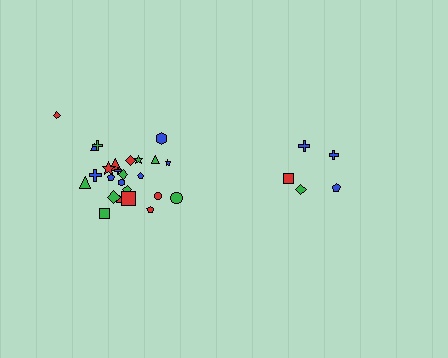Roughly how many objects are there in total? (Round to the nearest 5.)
Roughly 30 objects in total.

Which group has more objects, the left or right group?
The left group.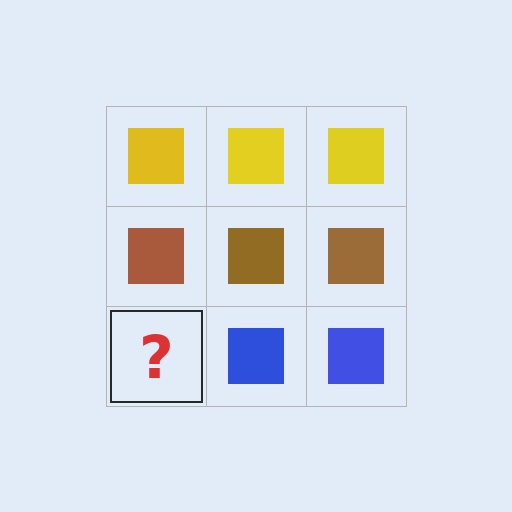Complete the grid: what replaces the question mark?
The question mark should be replaced with a blue square.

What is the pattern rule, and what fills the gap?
The rule is that each row has a consistent color. The gap should be filled with a blue square.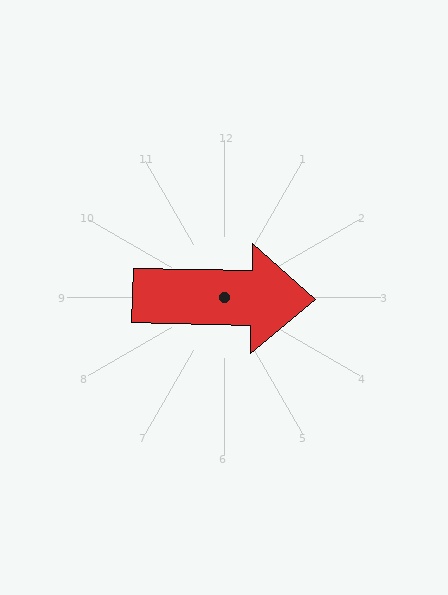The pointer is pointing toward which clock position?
Roughly 3 o'clock.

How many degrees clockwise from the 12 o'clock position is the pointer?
Approximately 91 degrees.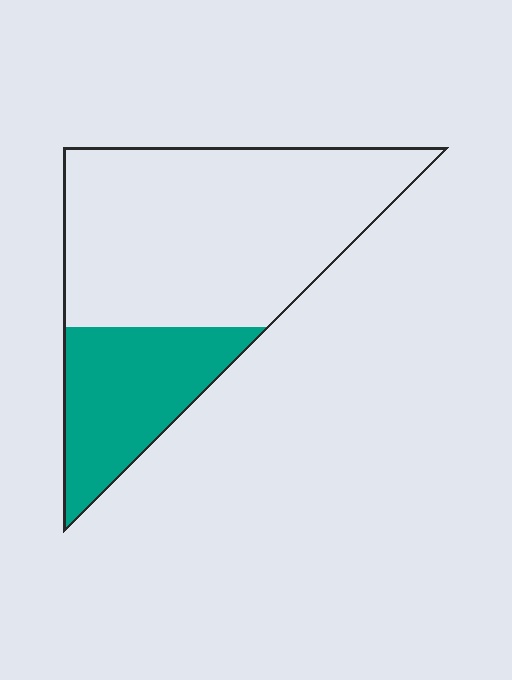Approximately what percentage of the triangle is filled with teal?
Approximately 30%.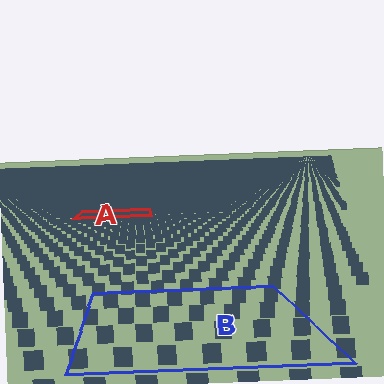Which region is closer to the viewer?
Region B is closer. The texture elements there are larger and more spread out.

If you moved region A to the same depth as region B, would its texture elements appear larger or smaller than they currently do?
They would appear larger. At a closer depth, the same texture elements are projected at a bigger on-screen size.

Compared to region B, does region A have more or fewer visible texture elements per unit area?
Region A has more texture elements per unit area — they are packed more densely because it is farther away.